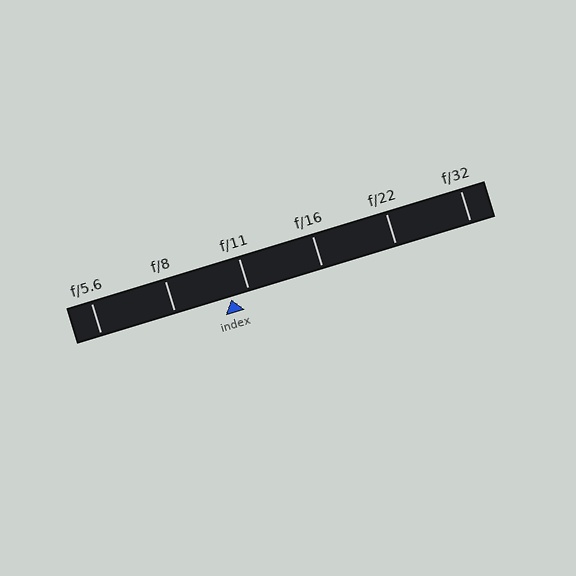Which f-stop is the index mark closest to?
The index mark is closest to f/11.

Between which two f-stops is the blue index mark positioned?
The index mark is between f/8 and f/11.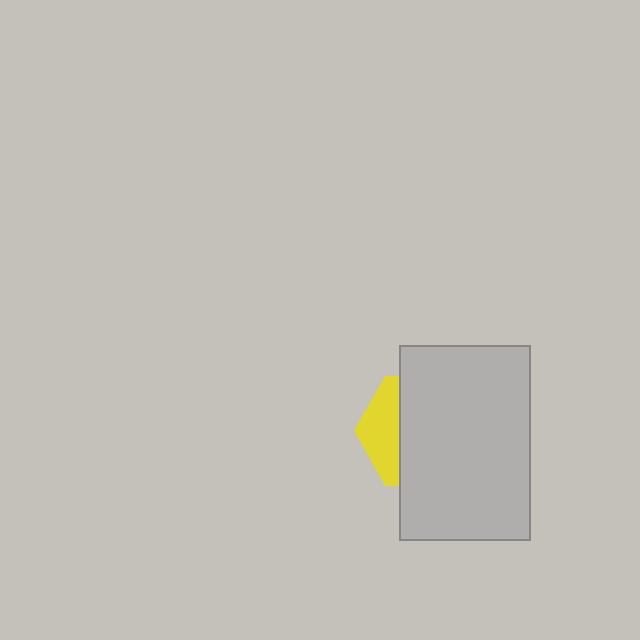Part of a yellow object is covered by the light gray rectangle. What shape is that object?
It is a hexagon.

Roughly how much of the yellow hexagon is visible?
A small part of it is visible (roughly 31%).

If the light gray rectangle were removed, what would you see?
You would see the complete yellow hexagon.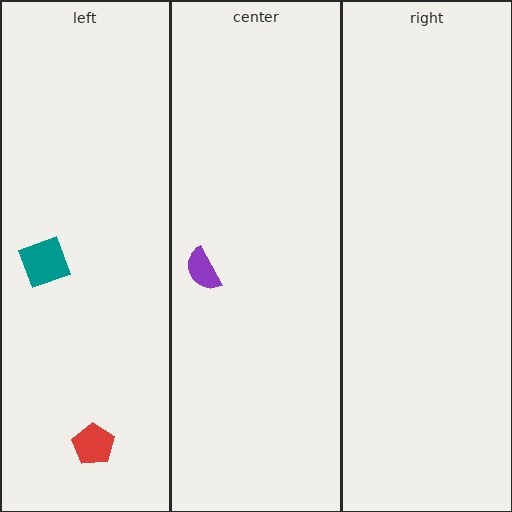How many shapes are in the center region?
1.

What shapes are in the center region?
The purple semicircle.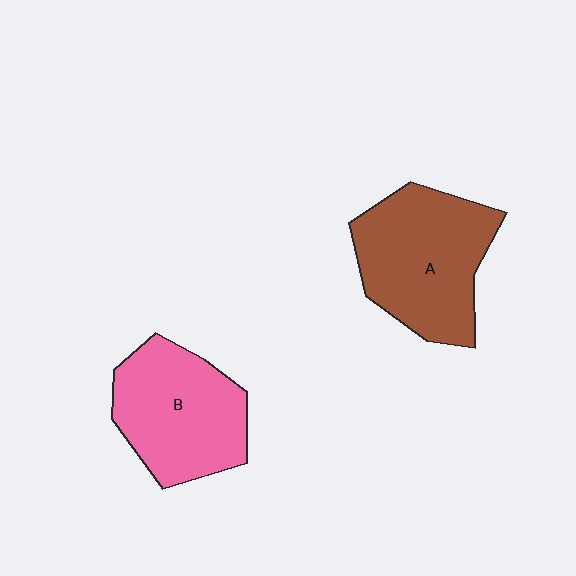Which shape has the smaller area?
Shape B (pink).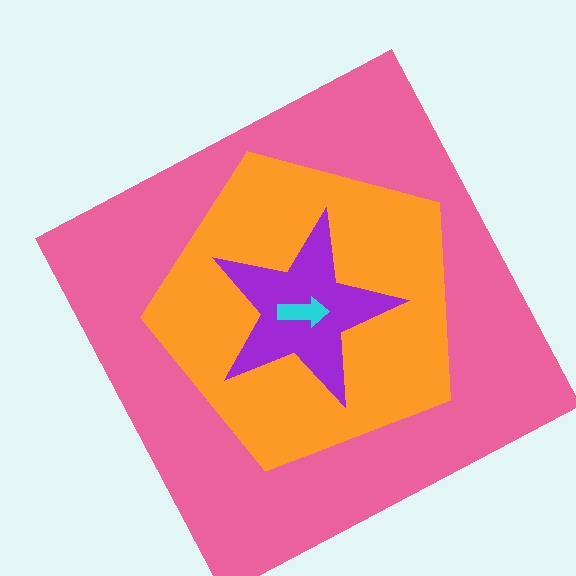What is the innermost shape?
The cyan arrow.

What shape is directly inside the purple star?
The cyan arrow.